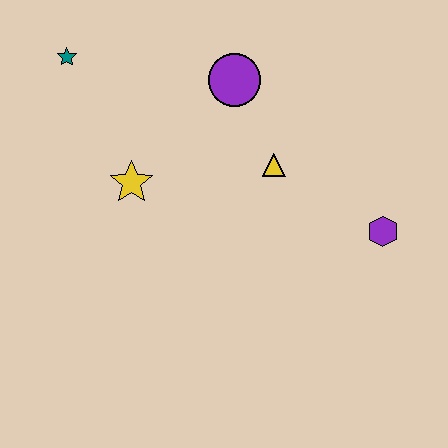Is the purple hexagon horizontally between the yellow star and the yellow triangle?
No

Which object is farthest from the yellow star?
The purple hexagon is farthest from the yellow star.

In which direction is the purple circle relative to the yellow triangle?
The purple circle is above the yellow triangle.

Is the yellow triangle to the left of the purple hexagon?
Yes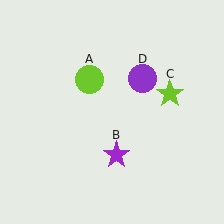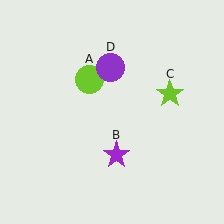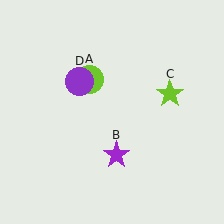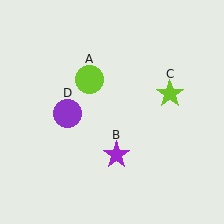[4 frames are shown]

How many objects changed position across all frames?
1 object changed position: purple circle (object D).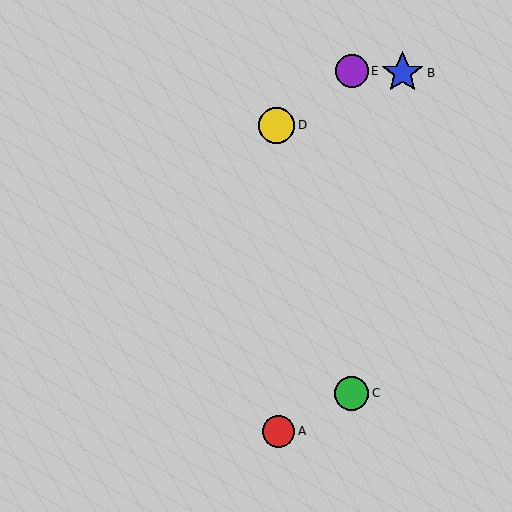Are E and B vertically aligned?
No, E is at x≈352 and B is at x≈402.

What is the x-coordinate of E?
Object E is at x≈352.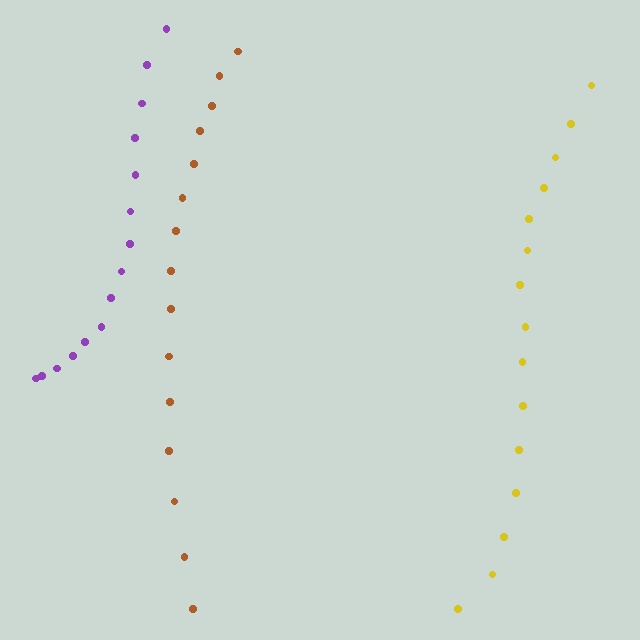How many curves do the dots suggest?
There are 3 distinct paths.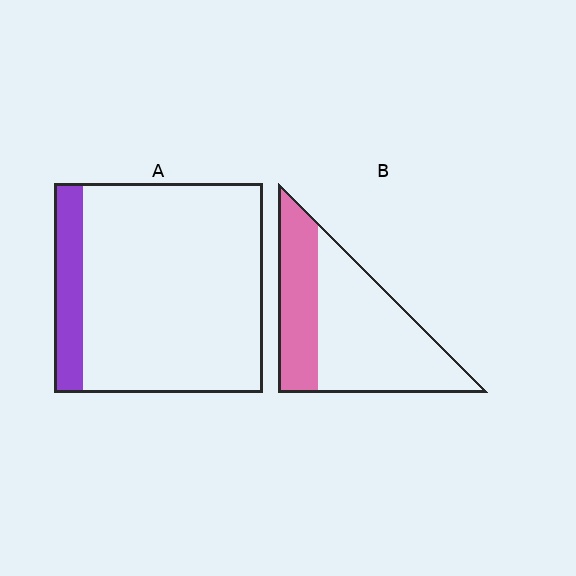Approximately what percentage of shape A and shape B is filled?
A is approximately 15% and B is approximately 35%.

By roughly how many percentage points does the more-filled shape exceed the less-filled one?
By roughly 20 percentage points (B over A).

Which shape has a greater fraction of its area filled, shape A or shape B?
Shape B.